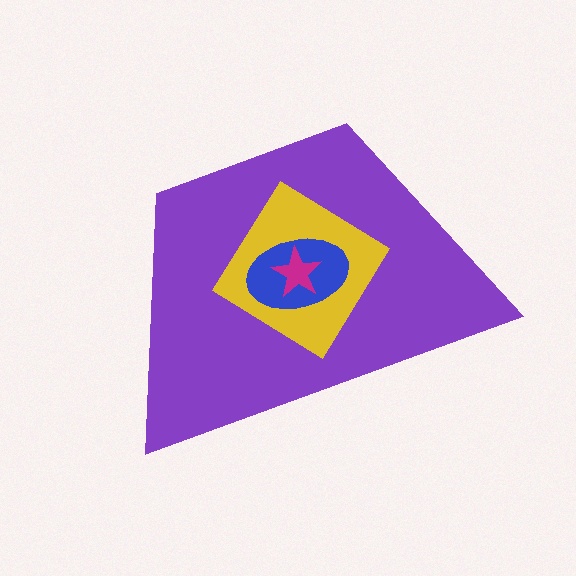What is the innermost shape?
The magenta star.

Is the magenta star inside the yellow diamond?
Yes.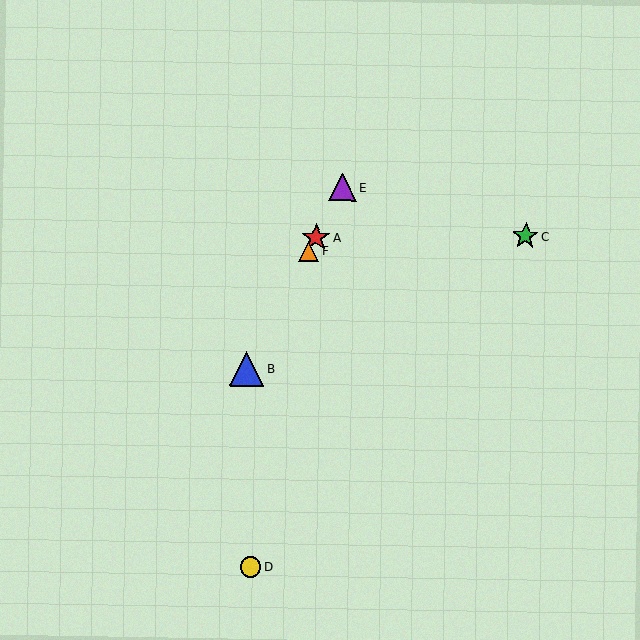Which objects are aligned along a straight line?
Objects A, B, E, F are aligned along a straight line.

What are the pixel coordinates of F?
Object F is at (309, 251).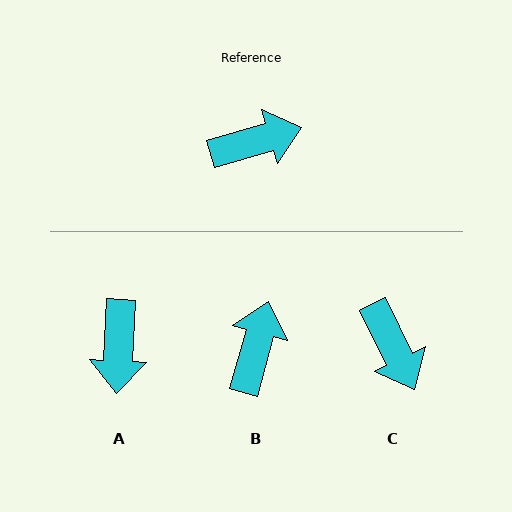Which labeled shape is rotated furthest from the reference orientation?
A, about 109 degrees away.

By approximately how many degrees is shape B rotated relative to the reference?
Approximately 58 degrees counter-clockwise.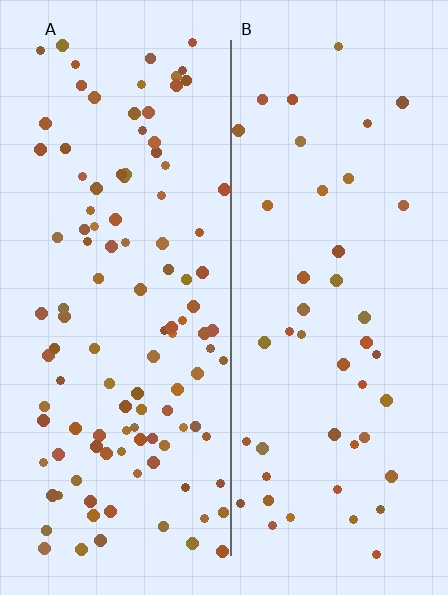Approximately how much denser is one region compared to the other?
Approximately 2.5× — region A over region B.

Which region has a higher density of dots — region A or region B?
A (the left).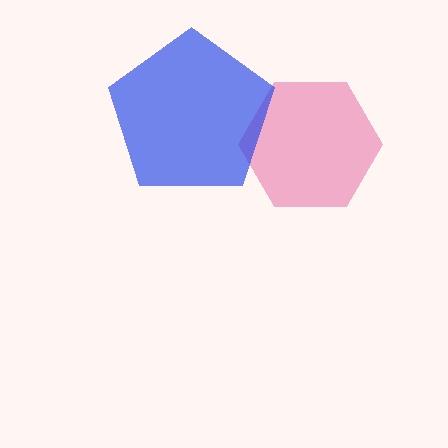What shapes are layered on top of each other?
The layered shapes are: a pink hexagon, a blue pentagon.